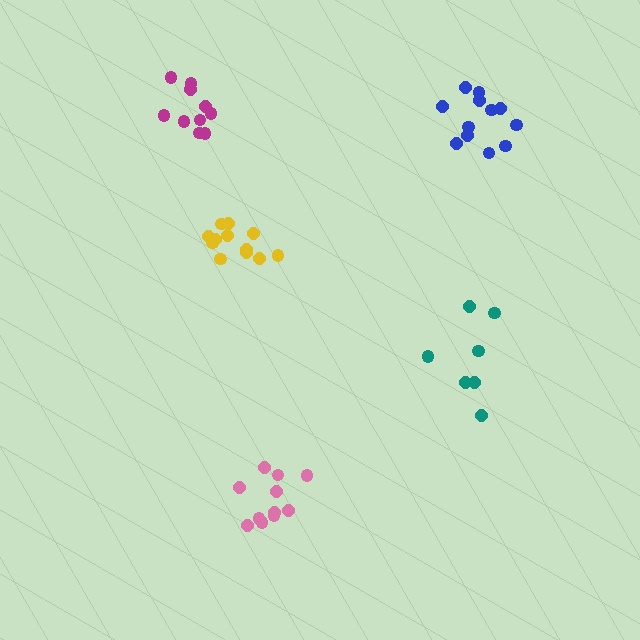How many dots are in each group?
Group 1: 11 dots, Group 2: 7 dots, Group 3: 12 dots, Group 4: 12 dots, Group 5: 10 dots (52 total).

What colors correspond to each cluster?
The clusters are colored: pink, teal, yellow, blue, magenta.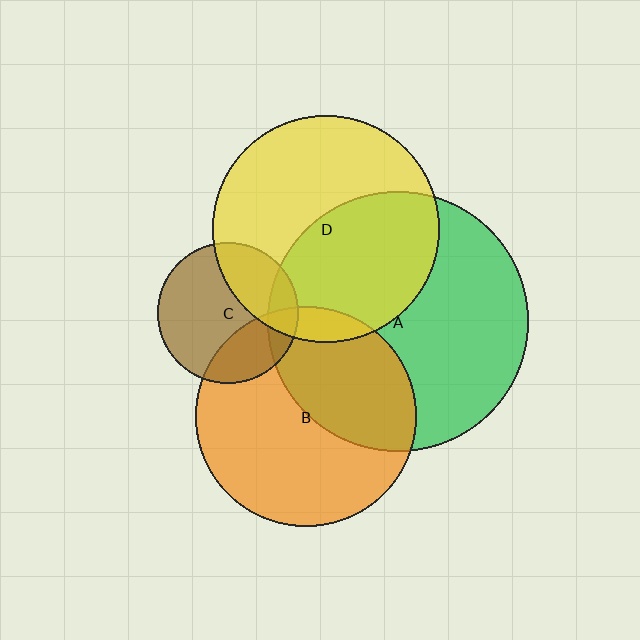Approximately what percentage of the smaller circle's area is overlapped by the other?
Approximately 15%.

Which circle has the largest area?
Circle A (green).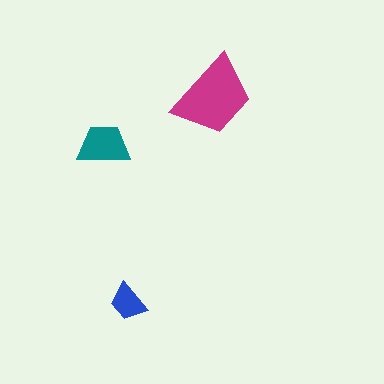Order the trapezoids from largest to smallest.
the magenta one, the teal one, the blue one.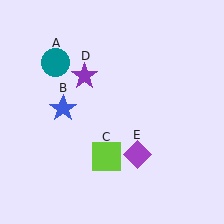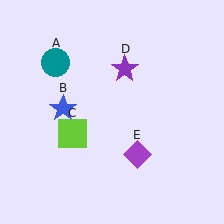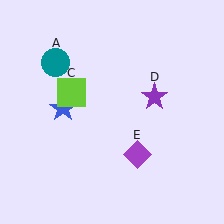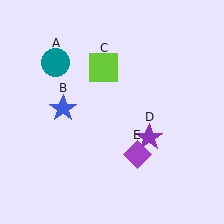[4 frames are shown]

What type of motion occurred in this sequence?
The lime square (object C), purple star (object D) rotated clockwise around the center of the scene.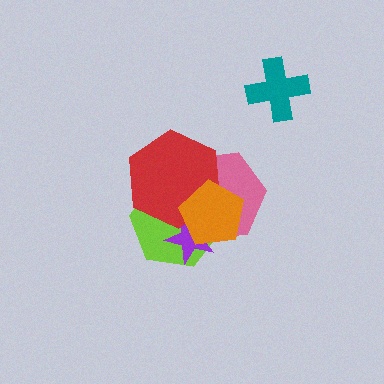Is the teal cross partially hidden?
No, no other shape covers it.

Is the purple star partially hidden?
Yes, it is partially covered by another shape.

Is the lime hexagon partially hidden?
Yes, it is partially covered by another shape.